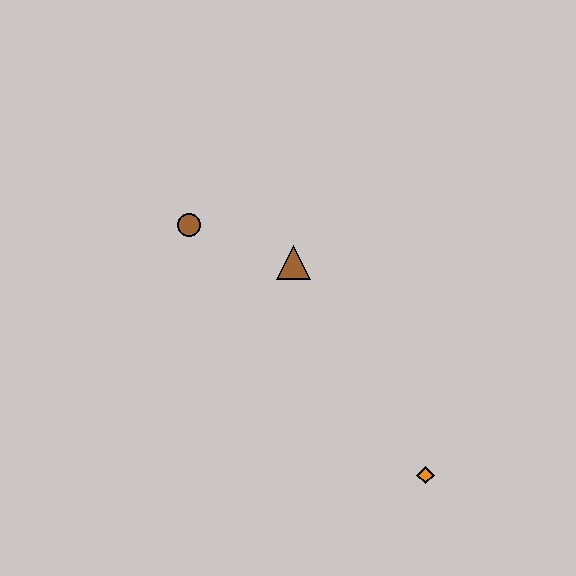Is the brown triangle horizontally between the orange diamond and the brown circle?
Yes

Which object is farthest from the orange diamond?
The brown circle is farthest from the orange diamond.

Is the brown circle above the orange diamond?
Yes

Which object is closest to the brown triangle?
The brown circle is closest to the brown triangle.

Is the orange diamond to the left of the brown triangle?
No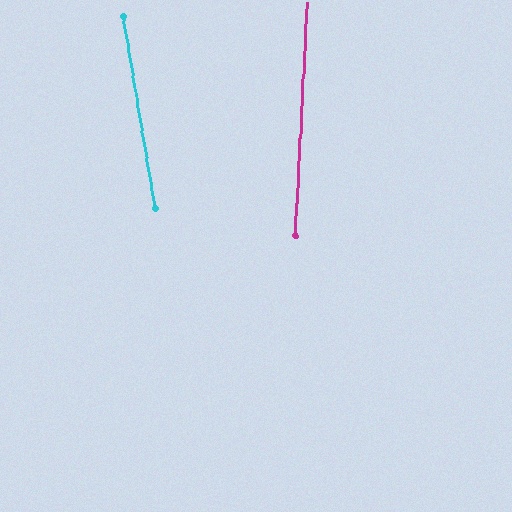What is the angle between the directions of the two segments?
Approximately 12 degrees.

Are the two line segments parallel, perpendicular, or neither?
Neither parallel nor perpendicular — they differ by about 12°.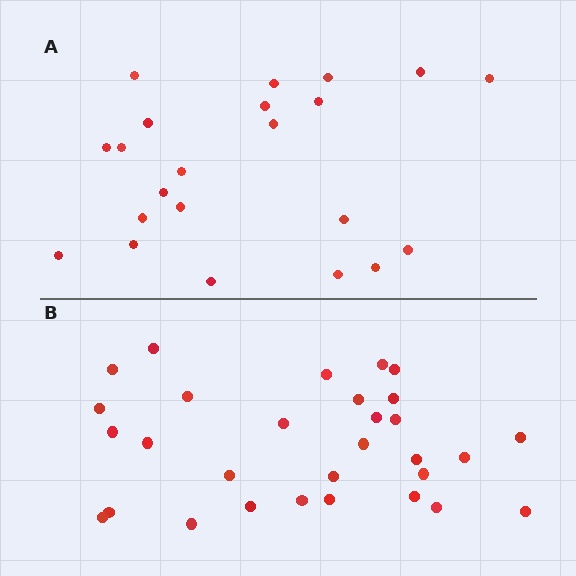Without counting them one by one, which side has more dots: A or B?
Region B (the bottom region) has more dots.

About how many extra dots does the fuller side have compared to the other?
Region B has roughly 8 or so more dots than region A.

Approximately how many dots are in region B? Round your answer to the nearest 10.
About 30 dots.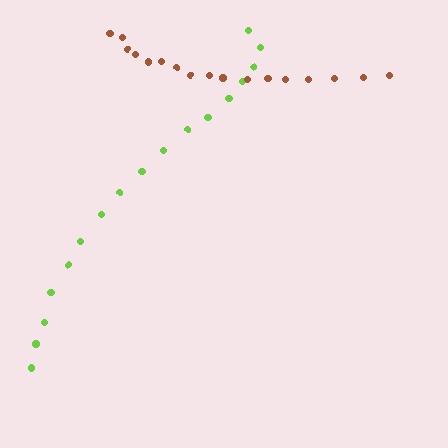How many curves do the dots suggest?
There are 2 distinct paths.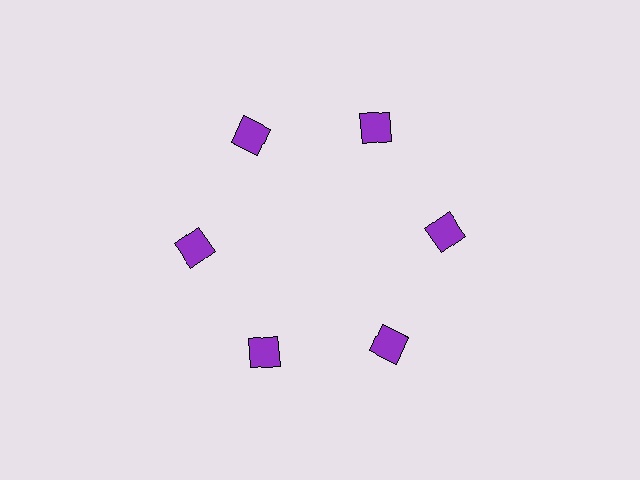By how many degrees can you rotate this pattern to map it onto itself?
The pattern maps onto itself every 60 degrees of rotation.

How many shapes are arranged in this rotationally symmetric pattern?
There are 6 shapes, arranged in 6 groups of 1.